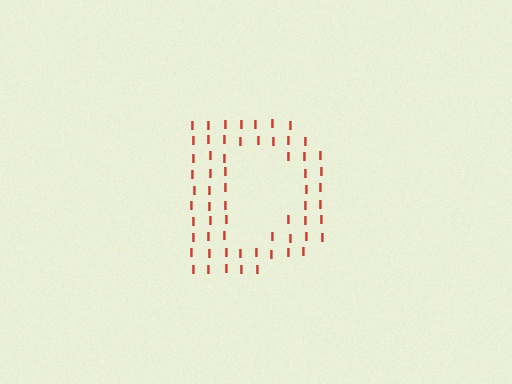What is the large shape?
The large shape is the letter D.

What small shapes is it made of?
It is made of small letter I's.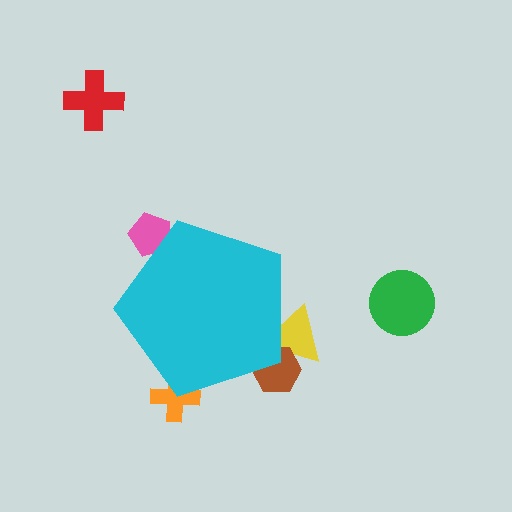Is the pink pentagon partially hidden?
Yes, the pink pentagon is partially hidden behind the cyan pentagon.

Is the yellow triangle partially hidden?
Yes, the yellow triangle is partially hidden behind the cyan pentagon.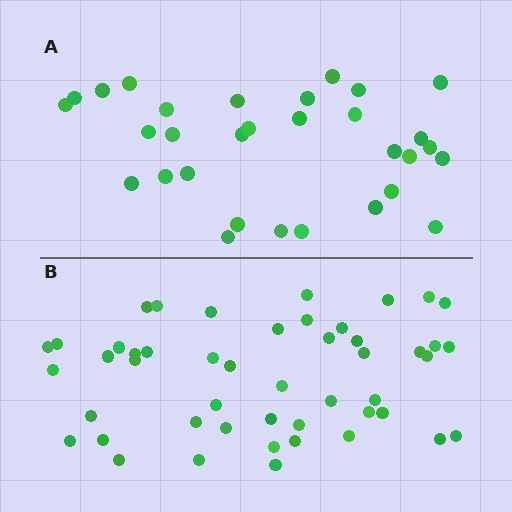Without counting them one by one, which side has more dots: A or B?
Region B (the bottom region) has more dots.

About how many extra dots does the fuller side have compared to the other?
Region B has approximately 15 more dots than region A.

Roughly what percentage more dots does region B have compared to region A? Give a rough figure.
About 55% more.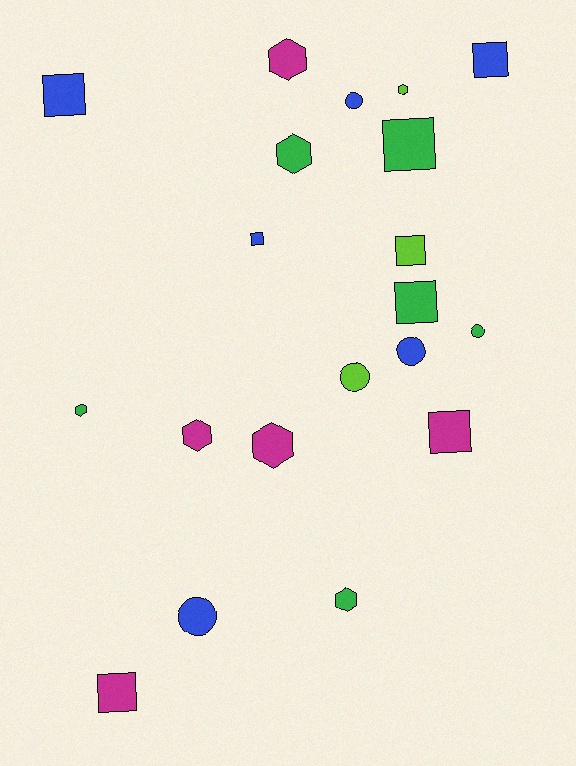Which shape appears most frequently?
Square, with 8 objects.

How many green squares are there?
There are 2 green squares.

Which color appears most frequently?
Blue, with 6 objects.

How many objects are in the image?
There are 20 objects.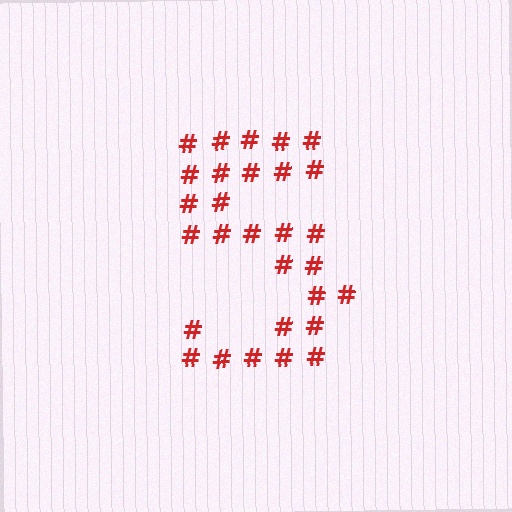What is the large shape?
The large shape is the digit 5.